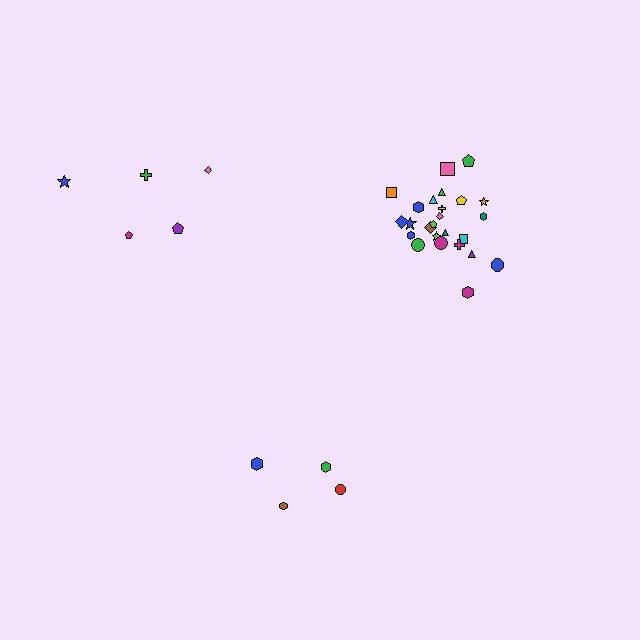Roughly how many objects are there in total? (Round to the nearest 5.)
Roughly 35 objects in total.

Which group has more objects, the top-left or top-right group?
The top-right group.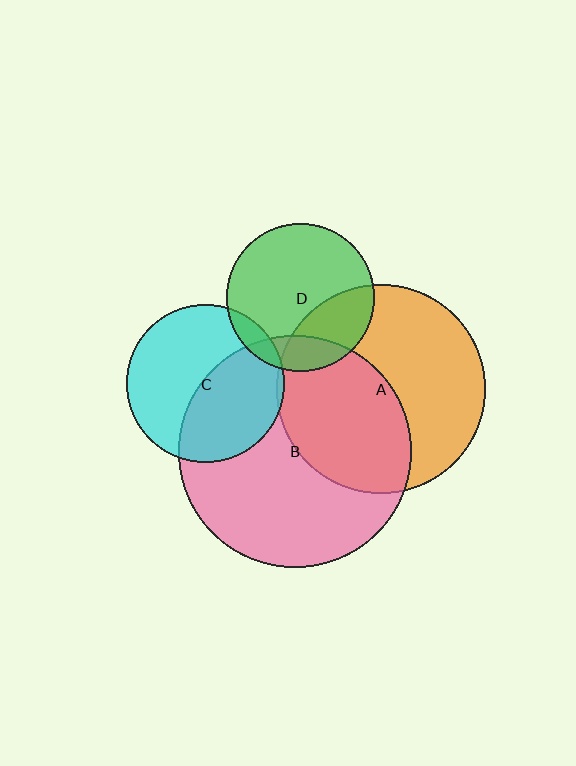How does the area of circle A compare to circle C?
Approximately 1.7 times.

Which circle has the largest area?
Circle B (pink).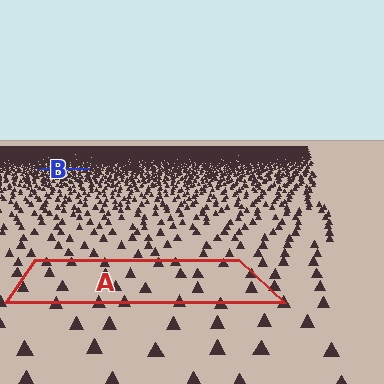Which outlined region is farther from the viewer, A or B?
Region B is farther from the viewer — the texture elements inside it appear smaller and more densely packed.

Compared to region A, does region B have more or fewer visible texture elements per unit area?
Region B has more texture elements per unit area — they are packed more densely because it is farther away.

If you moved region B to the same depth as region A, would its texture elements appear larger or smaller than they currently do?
They would appear larger. At a closer depth, the same texture elements are projected at a bigger on-screen size.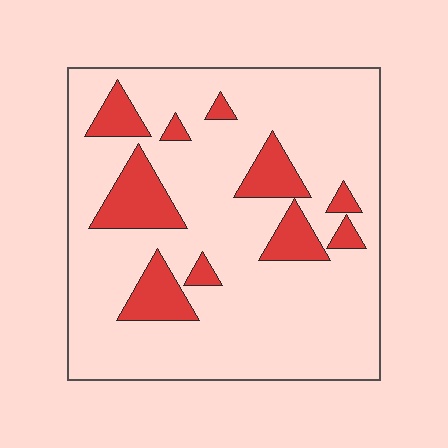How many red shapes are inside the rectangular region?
10.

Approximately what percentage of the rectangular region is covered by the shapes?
Approximately 20%.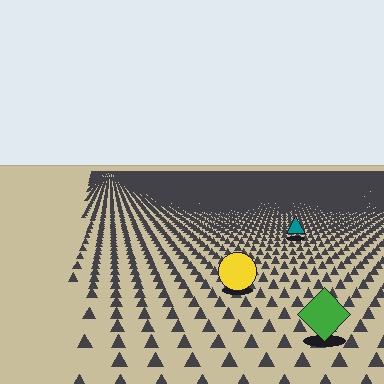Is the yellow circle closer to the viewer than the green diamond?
No. The green diamond is closer — you can tell from the texture gradient: the ground texture is coarser near it.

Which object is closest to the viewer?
The green diamond is closest. The texture marks near it are larger and more spread out.